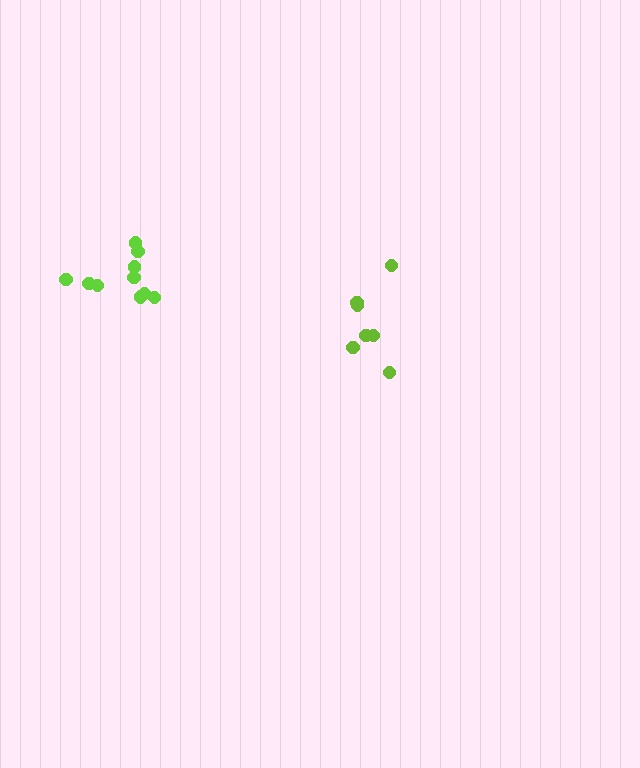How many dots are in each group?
Group 1: 10 dots, Group 2: 7 dots (17 total).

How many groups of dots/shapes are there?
There are 2 groups.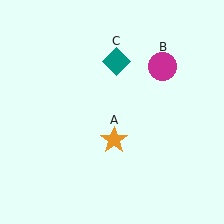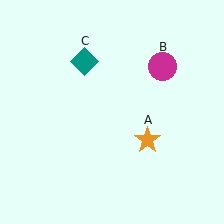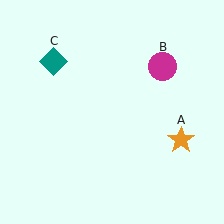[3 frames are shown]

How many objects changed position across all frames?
2 objects changed position: orange star (object A), teal diamond (object C).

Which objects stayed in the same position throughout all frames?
Magenta circle (object B) remained stationary.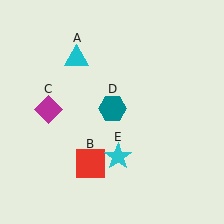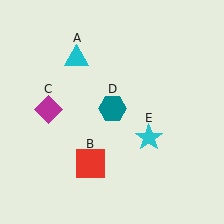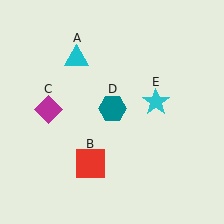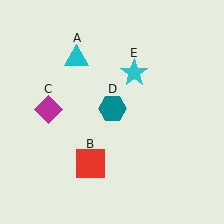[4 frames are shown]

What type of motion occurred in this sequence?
The cyan star (object E) rotated counterclockwise around the center of the scene.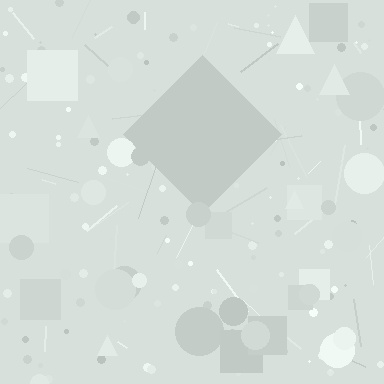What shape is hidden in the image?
A diamond is hidden in the image.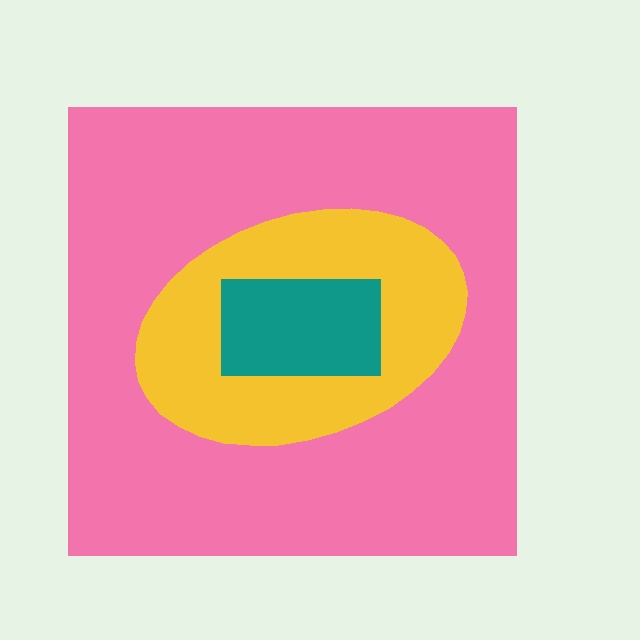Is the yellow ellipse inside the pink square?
Yes.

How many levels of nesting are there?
3.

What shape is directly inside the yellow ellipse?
The teal rectangle.